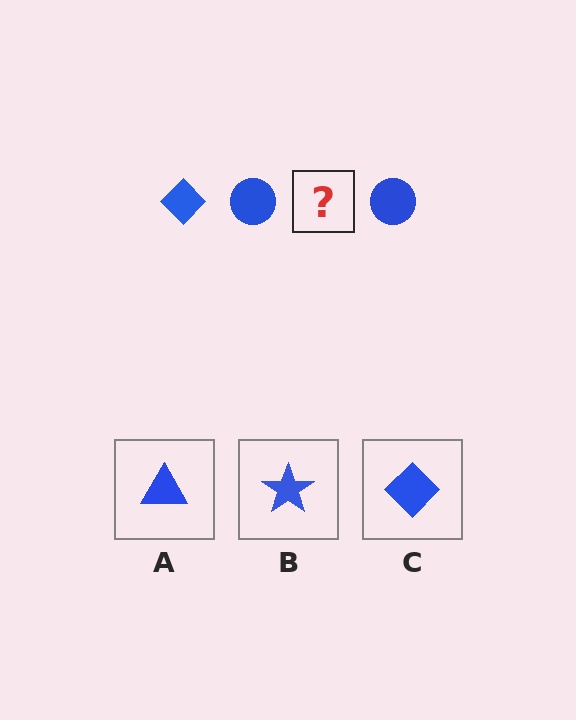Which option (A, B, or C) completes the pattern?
C.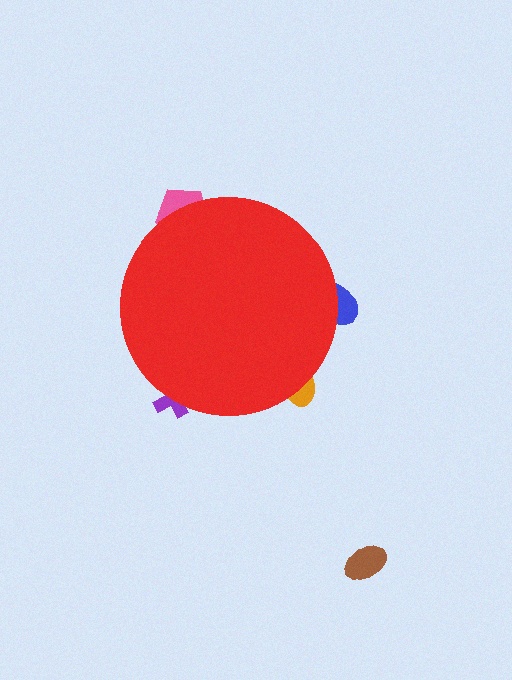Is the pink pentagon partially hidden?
Yes, the pink pentagon is partially hidden behind the red circle.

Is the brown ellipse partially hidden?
No, the brown ellipse is fully visible.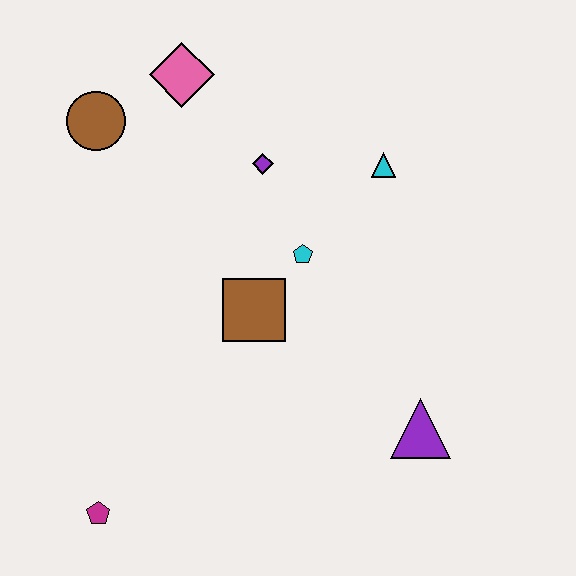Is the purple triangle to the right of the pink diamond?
Yes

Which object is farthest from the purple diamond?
The magenta pentagon is farthest from the purple diamond.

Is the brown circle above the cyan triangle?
Yes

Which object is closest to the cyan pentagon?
The brown square is closest to the cyan pentagon.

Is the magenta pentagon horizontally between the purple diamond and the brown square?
No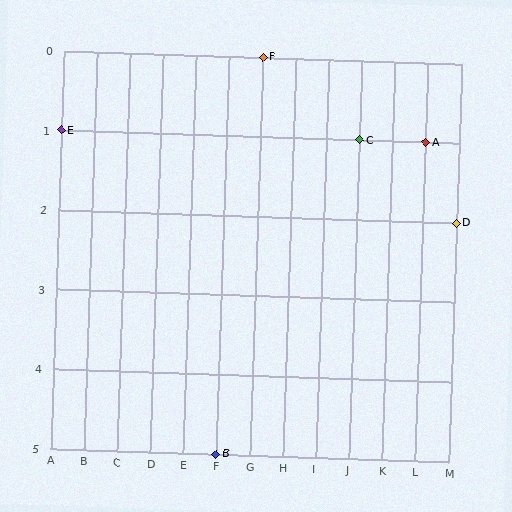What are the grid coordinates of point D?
Point D is at grid coordinates (M, 2).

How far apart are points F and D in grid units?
Points F and D are 6 columns and 2 rows apart (about 6.3 grid units diagonally).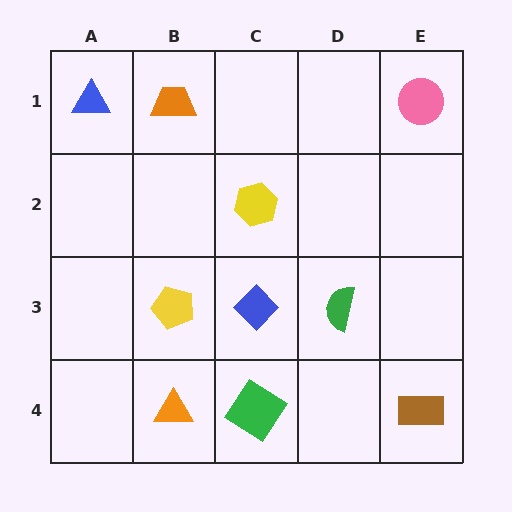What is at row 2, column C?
A yellow hexagon.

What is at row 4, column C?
A green diamond.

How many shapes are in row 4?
3 shapes.